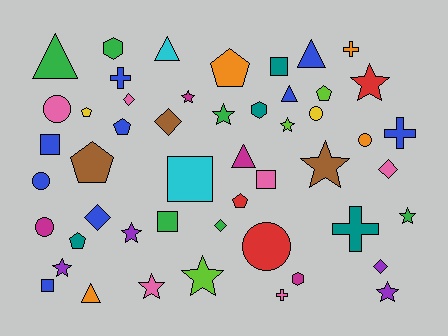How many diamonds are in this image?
There are 6 diamonds.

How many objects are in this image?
There are 50 objects.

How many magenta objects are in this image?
There are 4 magenta objects.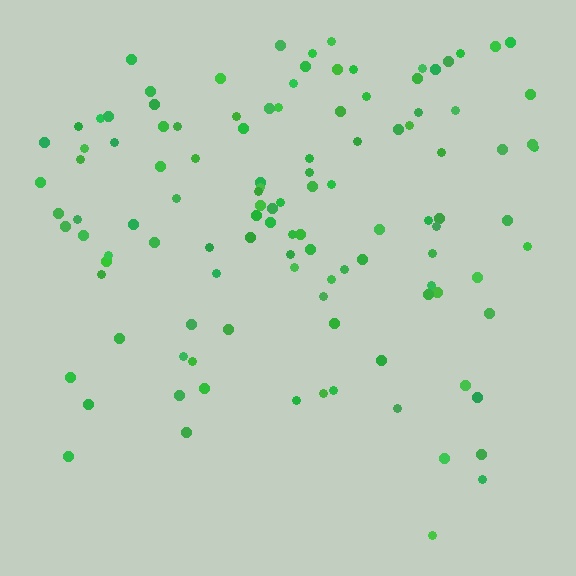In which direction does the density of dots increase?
From bottom to top, with the top side densest.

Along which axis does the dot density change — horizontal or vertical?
Vertical.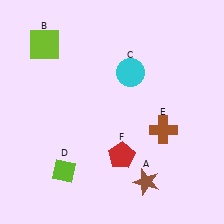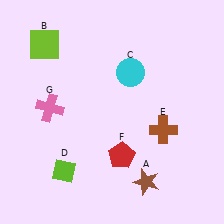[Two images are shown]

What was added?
A pink cross (G) was added in Image 2.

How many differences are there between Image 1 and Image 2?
There is 1 difference between the two images.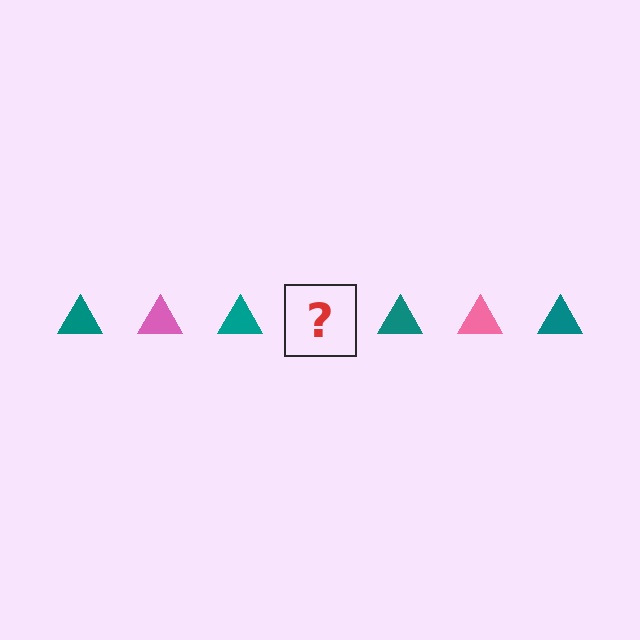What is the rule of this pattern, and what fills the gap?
The rule is that the pattern cycles through teal, pink triangles. The gap should be filled with a pink triangle.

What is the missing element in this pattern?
The missing element is a pink triangle.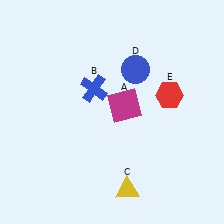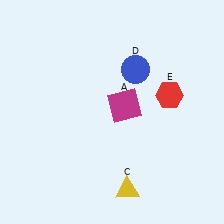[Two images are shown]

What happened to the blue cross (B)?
The blue cross (B) was removed in Image 2. It was in the top-left area of Image 1.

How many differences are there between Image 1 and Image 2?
There is 1 difference between the two images.